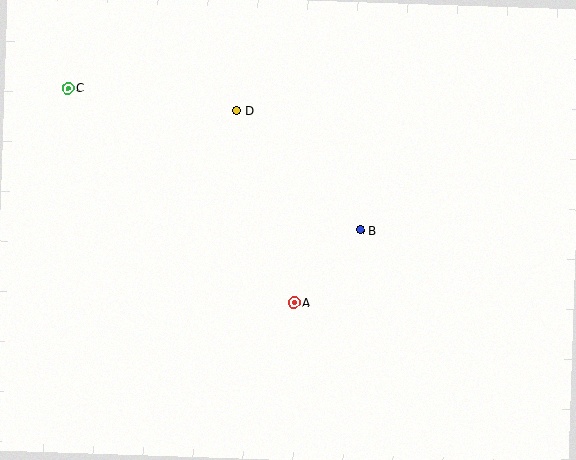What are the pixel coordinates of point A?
Point A is at (294, 302).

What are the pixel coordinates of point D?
Point D is at (236, 110).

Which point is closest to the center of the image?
Point B at (360, 230) is closest to the center.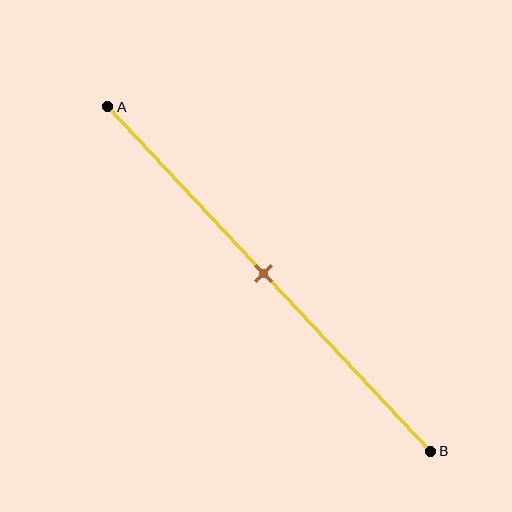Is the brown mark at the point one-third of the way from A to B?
No, the mark is at about 50% from A, not at the 33% one-third point.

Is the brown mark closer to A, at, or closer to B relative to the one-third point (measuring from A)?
The brown mark is closer to point B than the one-third point of segment AB.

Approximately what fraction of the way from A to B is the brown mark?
The brown mark is approximately 50% of the way from A to B.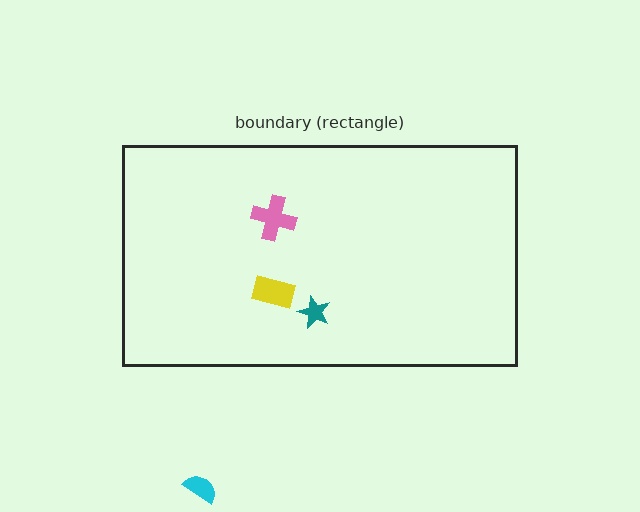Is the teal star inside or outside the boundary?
Inside.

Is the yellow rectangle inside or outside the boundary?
Inside.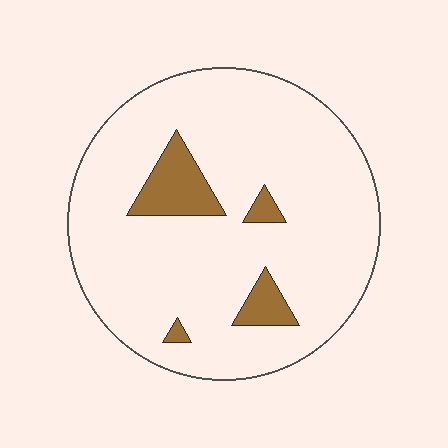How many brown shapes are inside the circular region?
4.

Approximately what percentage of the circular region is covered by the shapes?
Approximately 10%.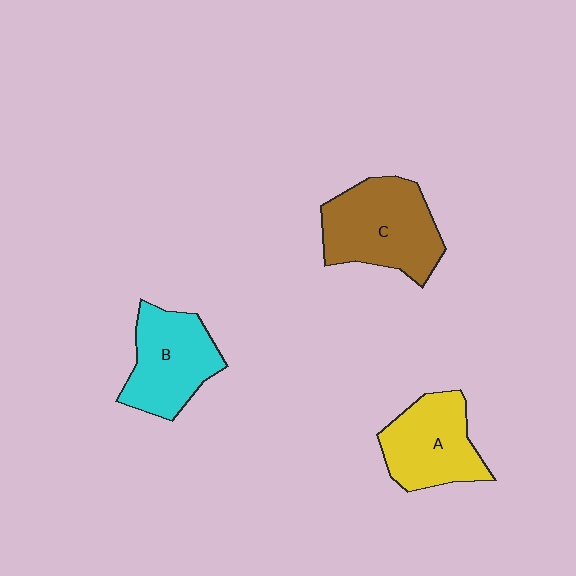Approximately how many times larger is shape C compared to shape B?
Approximately 1.2 times.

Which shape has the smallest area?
Shape A (yellow).